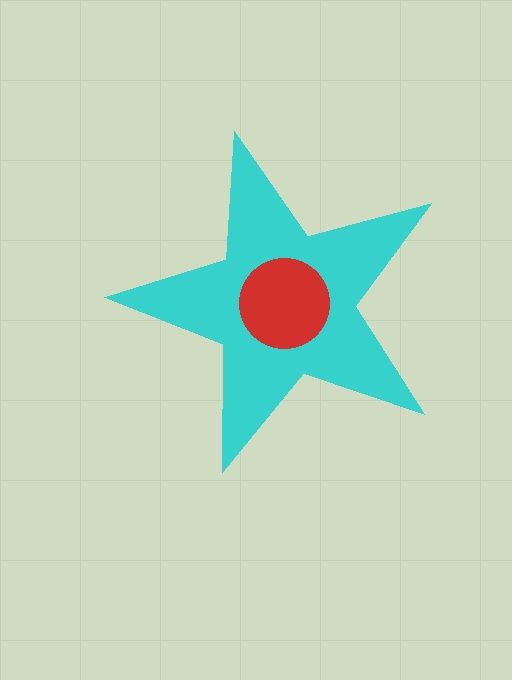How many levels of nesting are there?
2.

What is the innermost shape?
The red circle.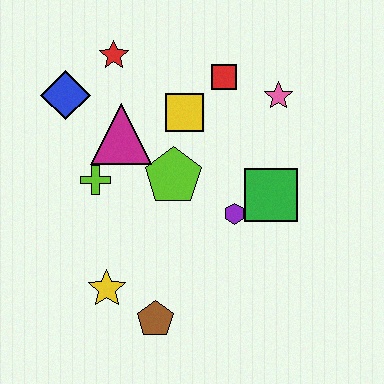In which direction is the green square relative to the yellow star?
The green square is to the right of the yellow star.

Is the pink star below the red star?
Yes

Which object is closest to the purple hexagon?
The green square is closest to the purple hexagon.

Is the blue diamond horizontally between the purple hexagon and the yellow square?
No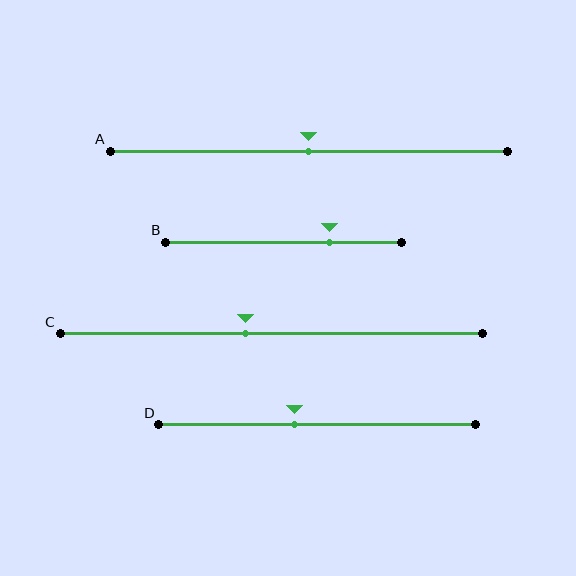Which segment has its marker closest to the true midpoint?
Segment A has its marker closest to the true midpoint.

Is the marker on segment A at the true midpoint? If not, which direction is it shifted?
Yes, the marker on segment A is at the true midpoint.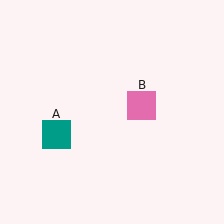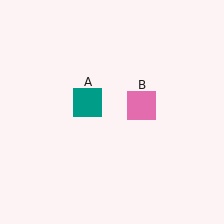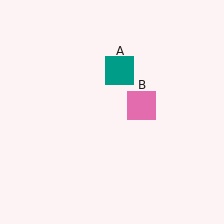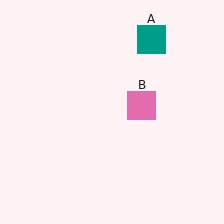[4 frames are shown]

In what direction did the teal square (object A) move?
The teal square (object A) moved up and to the right.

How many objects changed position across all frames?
1 object changed position: teal square (object A).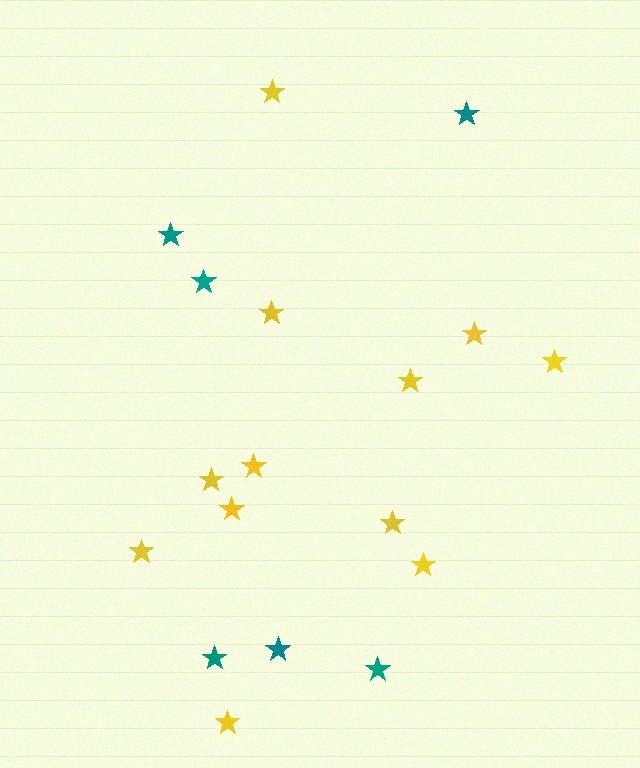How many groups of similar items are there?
There are 2 groups: one group of yellow stars (12) and one group of teal stars (6).